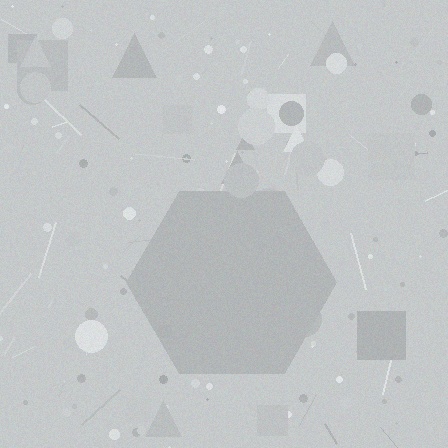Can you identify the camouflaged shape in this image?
The camouflaged shape is a hexagon.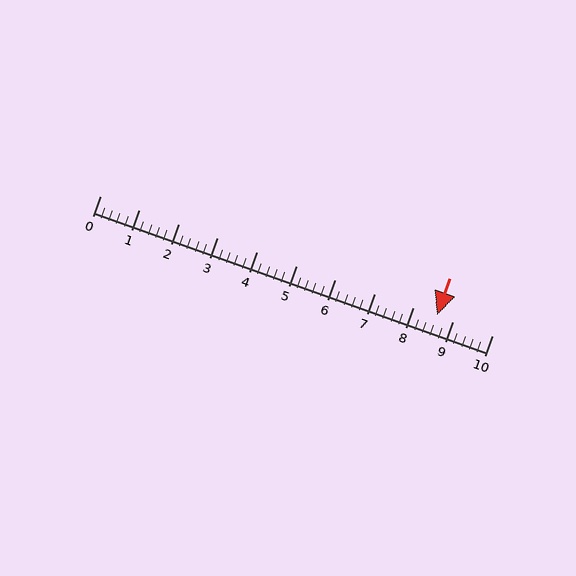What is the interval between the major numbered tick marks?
The major tick marks are spaced 1 units apart.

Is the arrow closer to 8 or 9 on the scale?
The arrow is closer to 9.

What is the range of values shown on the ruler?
The ruler shows values from 0 to 10.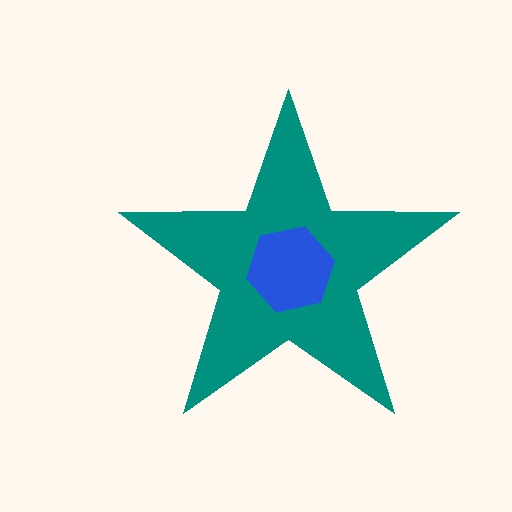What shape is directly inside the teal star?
The blue hexagon.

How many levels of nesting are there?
2.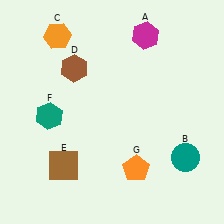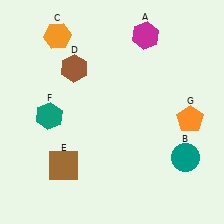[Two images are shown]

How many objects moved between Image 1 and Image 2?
1 object moved between the two images.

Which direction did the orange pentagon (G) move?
The orange pentagon (G) moved right.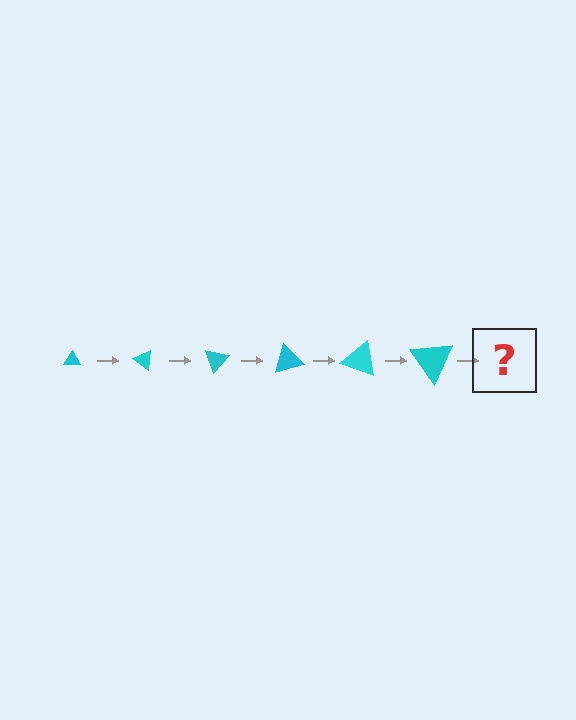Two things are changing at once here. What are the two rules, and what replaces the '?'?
The two rules are that the triangle grows larger each step and it rotates 35 degrees each step. The '?' should be a triangle, larger than the previous one and rotated 210 degrees from the start.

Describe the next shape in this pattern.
It should be a triangle, larger than the previous one and rotated 210 degrees from the start.